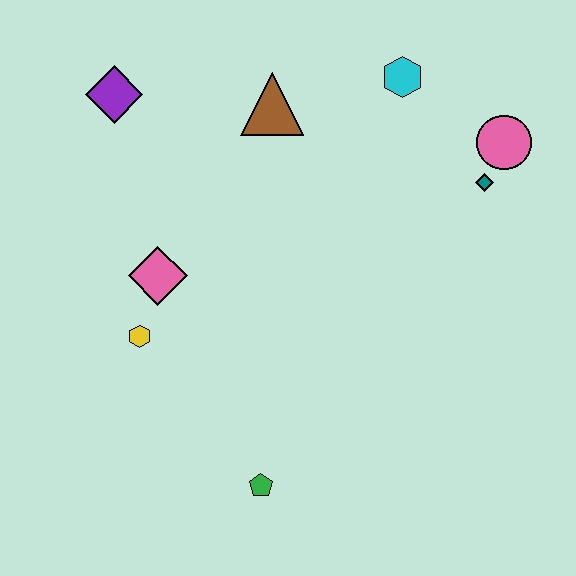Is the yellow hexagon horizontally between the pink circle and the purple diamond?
Yes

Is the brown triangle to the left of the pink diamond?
No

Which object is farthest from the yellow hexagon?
The pink circle is farthest from the yellow hexagon.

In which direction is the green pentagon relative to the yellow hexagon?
The green pentagon is below the yellow hexagon.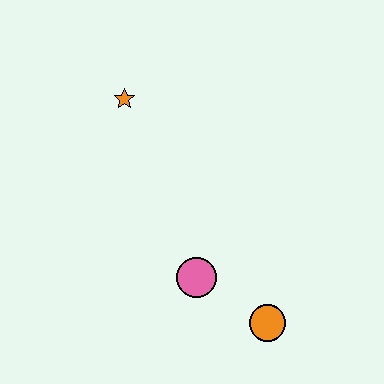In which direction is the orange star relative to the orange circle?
The orange star is above the orange circle.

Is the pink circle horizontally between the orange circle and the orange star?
Yes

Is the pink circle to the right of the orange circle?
No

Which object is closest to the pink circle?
The orange circle is closest to the pink circle.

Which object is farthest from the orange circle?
The orange star is farthest from the orange circle.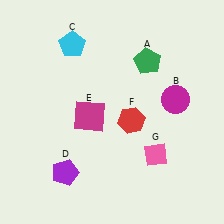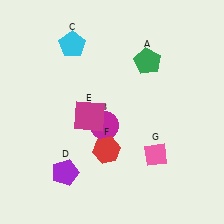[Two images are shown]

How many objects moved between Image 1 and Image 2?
2 objects moved between the two images.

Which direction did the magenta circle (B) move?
The magenta circle (B) moved left.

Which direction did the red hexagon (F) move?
The red hexagon (F) moved down.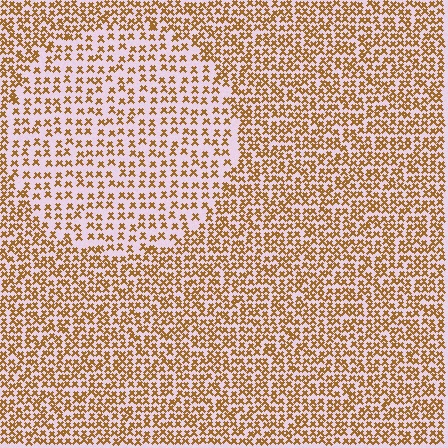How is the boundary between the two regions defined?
The boundary is defined by a change in element density (approximately 1.8x ratio). All elements are the same color, size, and shape.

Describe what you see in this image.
The image contains small brown elements arranged at two different densities. A circle-shaped region is visible where the elements are less densely packed than the surrounding area.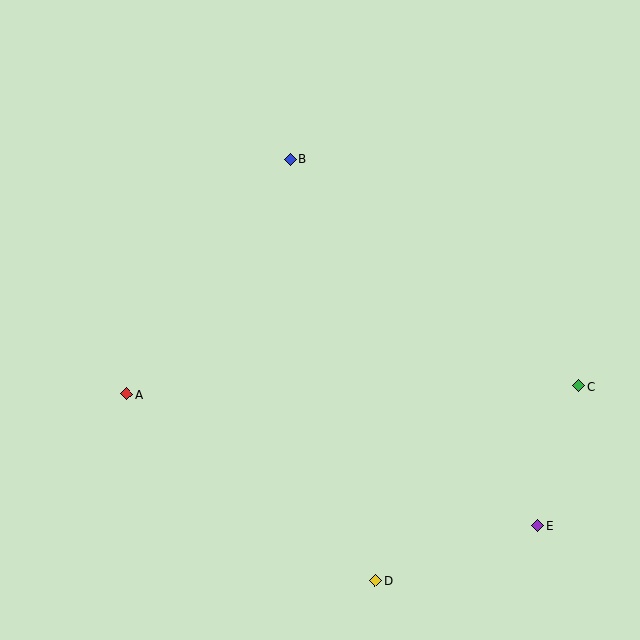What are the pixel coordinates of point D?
Point D is at (375, 580).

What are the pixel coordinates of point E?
Point E is at (538, 525).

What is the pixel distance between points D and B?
The distance between D and B is 430 pixels.